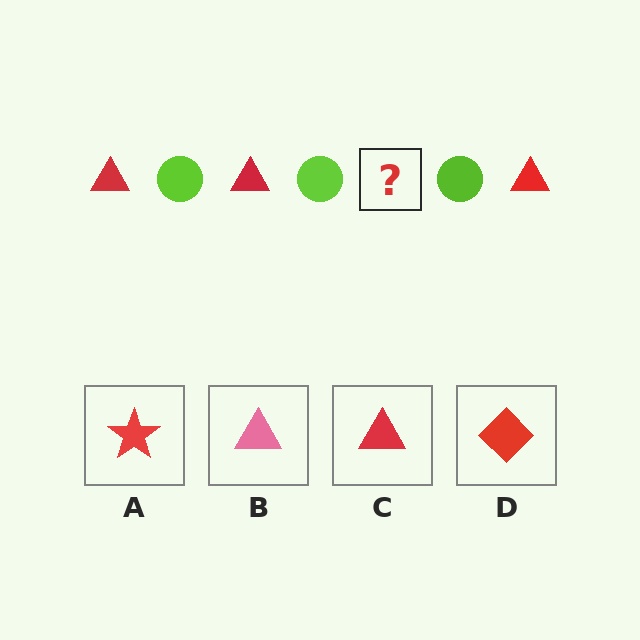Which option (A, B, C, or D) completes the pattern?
C.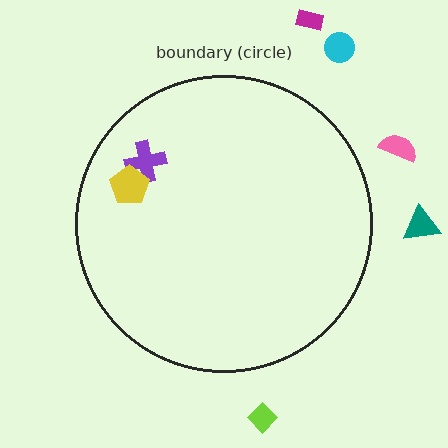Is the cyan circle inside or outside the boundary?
Outside.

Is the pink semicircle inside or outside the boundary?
Outside.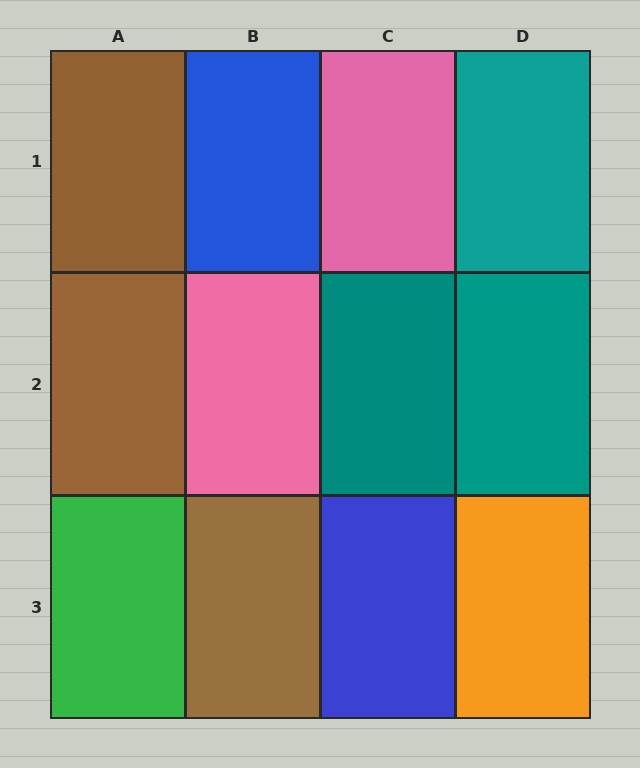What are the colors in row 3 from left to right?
Green, brown, blue, orange.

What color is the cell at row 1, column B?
Blue.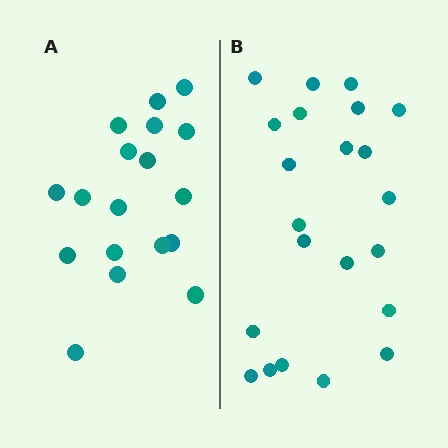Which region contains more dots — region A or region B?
Region B (the right region) has more dots.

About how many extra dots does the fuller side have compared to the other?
Region B has about 4 more dots than region A.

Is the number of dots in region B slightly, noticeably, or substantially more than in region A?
Region B has only slightly more — the two regions are fairly close. The ratio is roughly 1.2 to 1.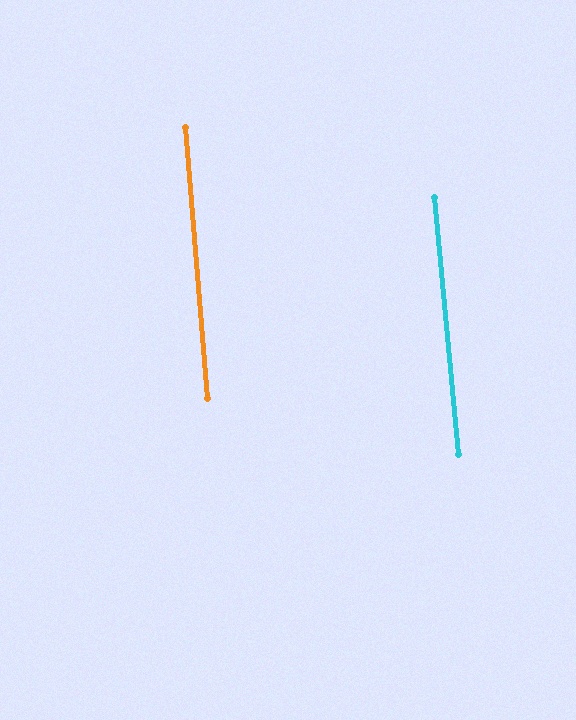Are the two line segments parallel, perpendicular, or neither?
Parallel — their directions differ by only 0.7°.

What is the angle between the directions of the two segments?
Approximately 1 degree.